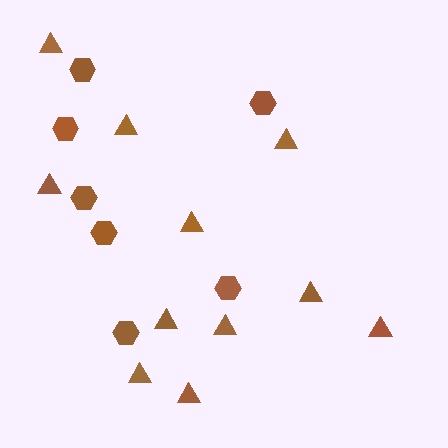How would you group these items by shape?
There are 2 groups: one group of hexagons (7) and one group of triangles (11).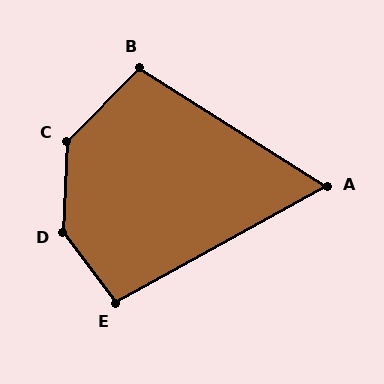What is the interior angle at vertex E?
Approximately 97 degrees (obtuse).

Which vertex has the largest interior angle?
D, at approximately 141 degrees.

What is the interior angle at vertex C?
Approximately 138 degrees (obtuse).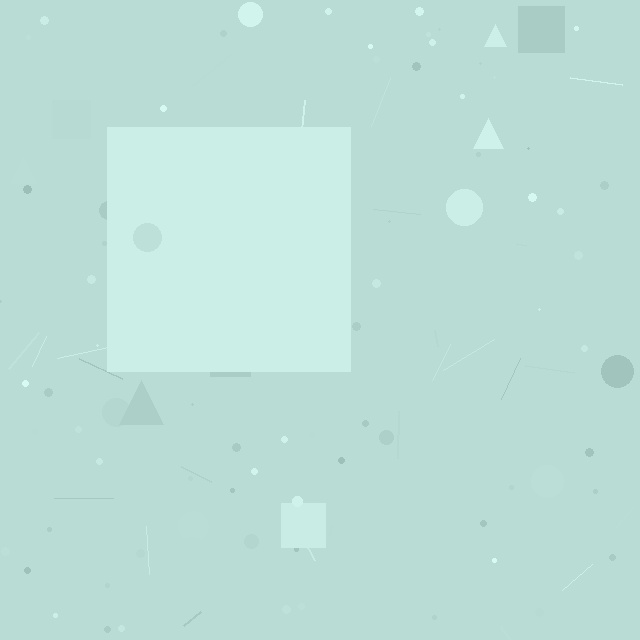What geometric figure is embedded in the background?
A square is embedded in the background.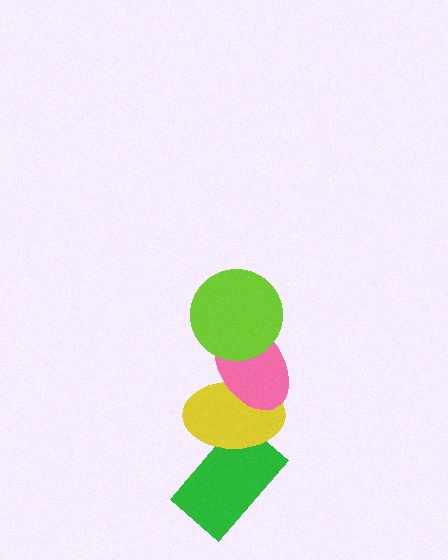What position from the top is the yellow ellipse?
The yellow ellipse is 3rd from the top.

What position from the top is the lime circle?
The lime circle is 1st from the top.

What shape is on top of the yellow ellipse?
The pink ellipse is on top of the yellow ellipse.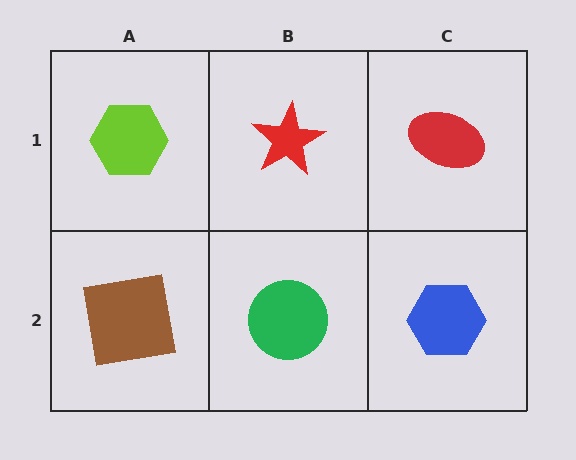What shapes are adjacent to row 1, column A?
A brown square (row 2, column A), a red star (row 1, column B).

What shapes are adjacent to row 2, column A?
A lime hexagon (row 1, column A), a green circle (row 2, column B).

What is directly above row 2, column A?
A lime hexagon.